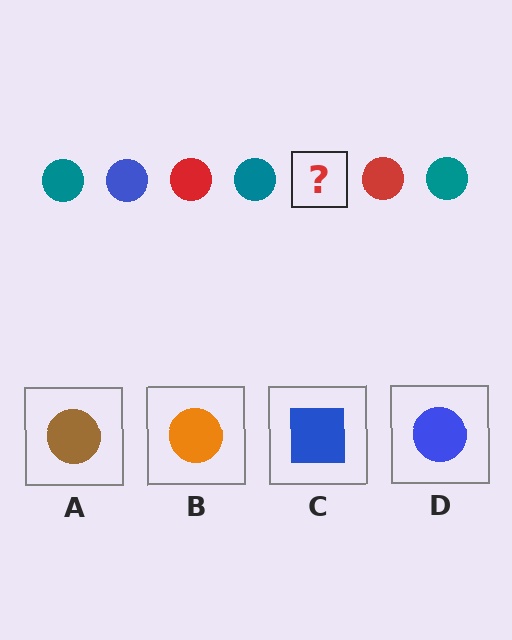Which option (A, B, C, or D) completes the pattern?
D.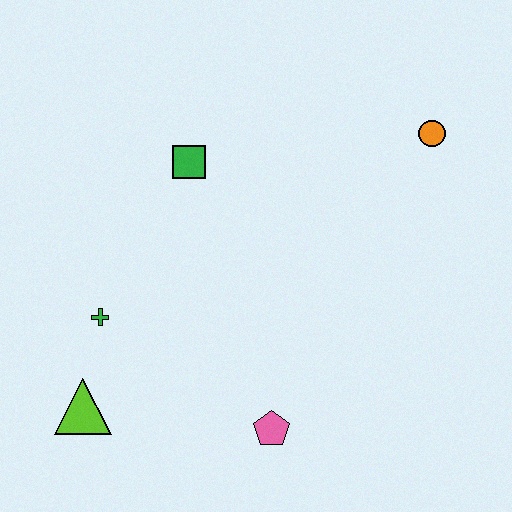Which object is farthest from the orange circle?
The lime triangle is farthest from the orange circle.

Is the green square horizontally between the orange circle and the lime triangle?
Yes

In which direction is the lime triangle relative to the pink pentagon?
The lime triangle is to the left of the pink pentagon.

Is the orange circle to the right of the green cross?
Yes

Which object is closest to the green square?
The green cross is closest to the green square.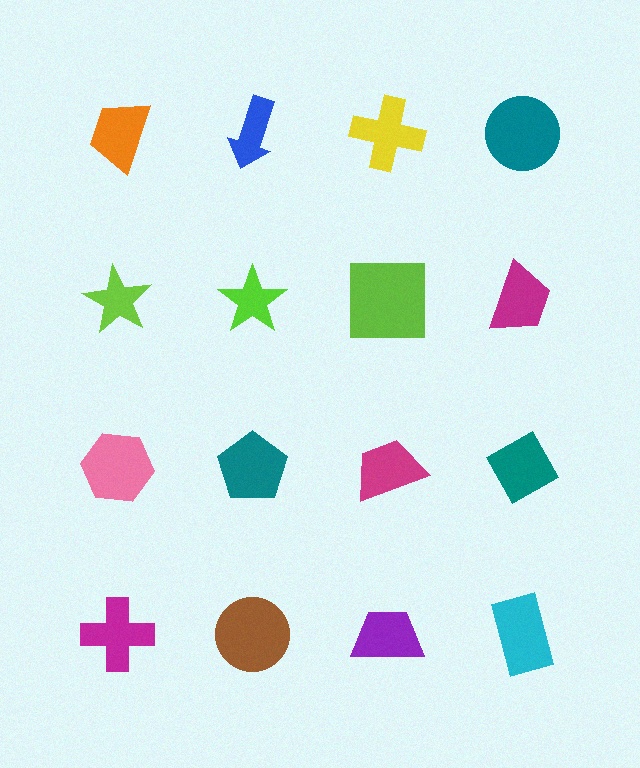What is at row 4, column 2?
A brown circle.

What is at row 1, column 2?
A blue arrow.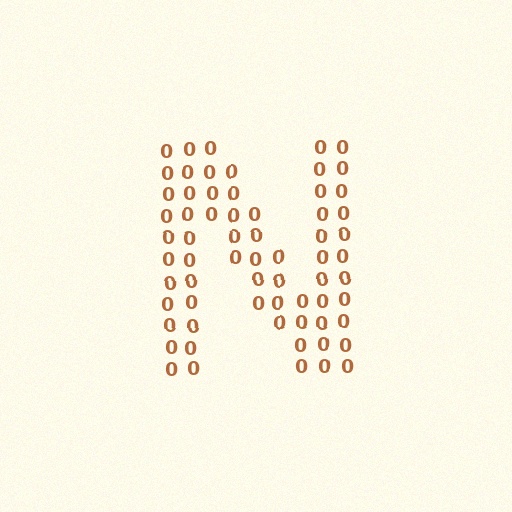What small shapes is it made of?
It is made of small digit 0's.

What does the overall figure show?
The overall figure shows the letter N.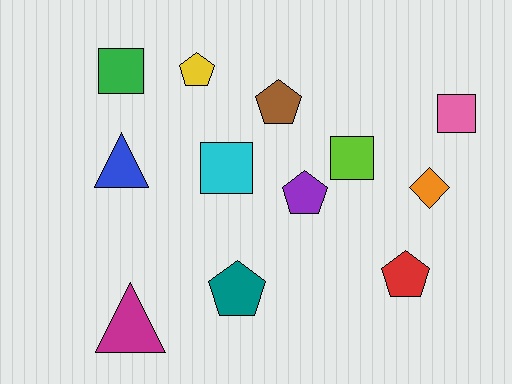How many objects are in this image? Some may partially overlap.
There are 12 objects.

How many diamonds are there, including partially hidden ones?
There is 1 diamond.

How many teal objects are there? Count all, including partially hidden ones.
There is 1 teal object.